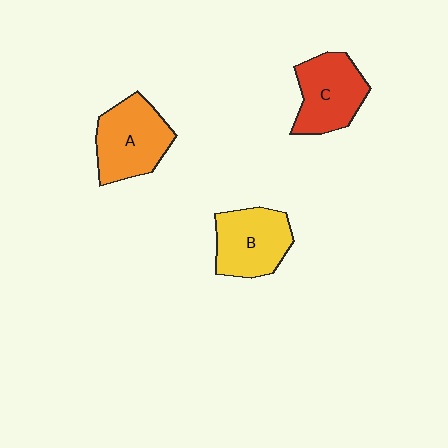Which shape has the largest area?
Shape A (orange).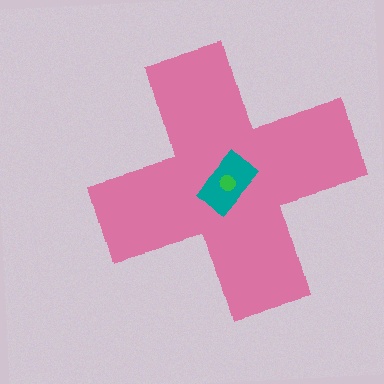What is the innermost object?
The green circle.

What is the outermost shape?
The pink cross.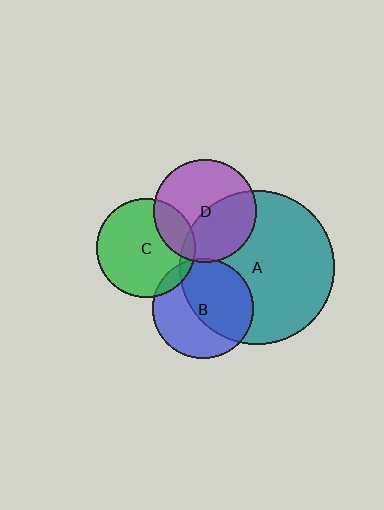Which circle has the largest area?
Circle A (teal).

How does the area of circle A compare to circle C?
Approximately 2.4 times.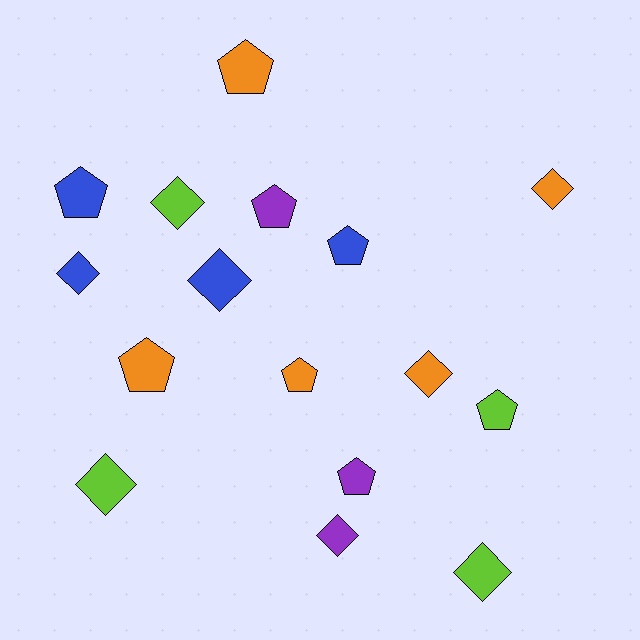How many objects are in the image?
There are 16 objects.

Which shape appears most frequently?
Pentagon, with 8 objects.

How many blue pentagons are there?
There are 2 blue pentagons.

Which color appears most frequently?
Orange, with 5 objects.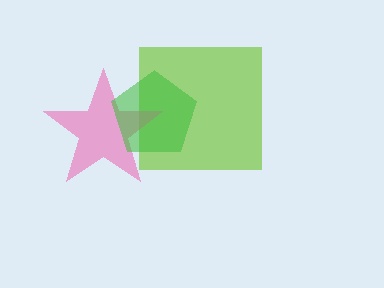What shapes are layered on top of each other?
The layered shapes are: a lime square, a pink star, a green pentagon.